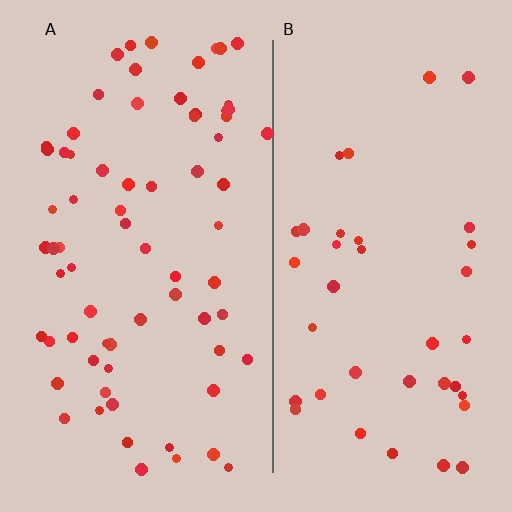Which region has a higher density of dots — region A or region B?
A (the left).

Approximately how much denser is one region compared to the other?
Approximately 1.9× — region A over region B.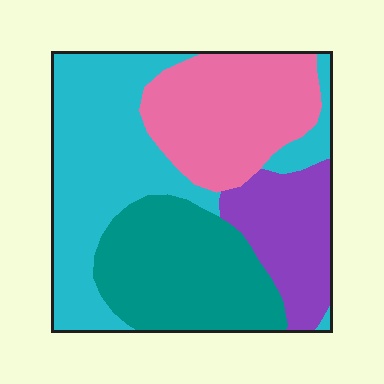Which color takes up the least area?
Purple, at roughly 15%.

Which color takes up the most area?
Cyan, at roughly 35%.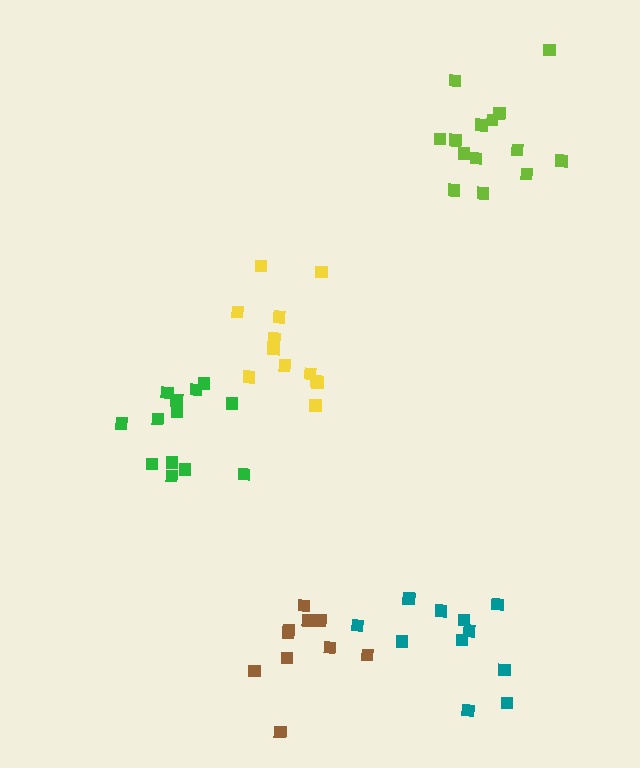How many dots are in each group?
Group 1: 13 dots, Group 2: 12 dots, Group 3: 10 dots, Group 4: 11 dots, Group 5: 14 dots (60 total).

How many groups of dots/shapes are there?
There are 5 groups.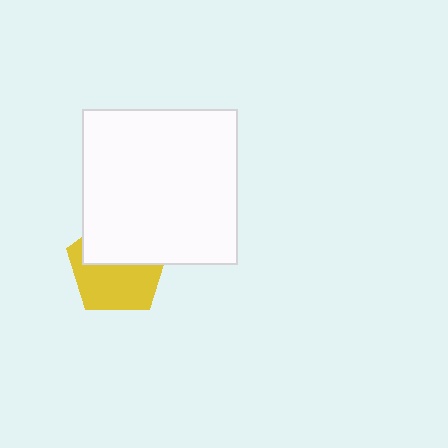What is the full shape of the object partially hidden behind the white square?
The partially hidden object is a yellow pentagon.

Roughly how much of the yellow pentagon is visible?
About half of it is visible (roughly 54%).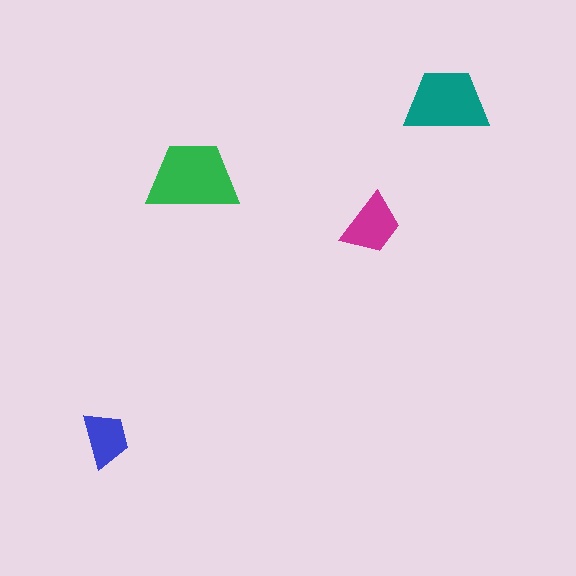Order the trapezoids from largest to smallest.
the green one, the teal one, the magenta one, the blue one.